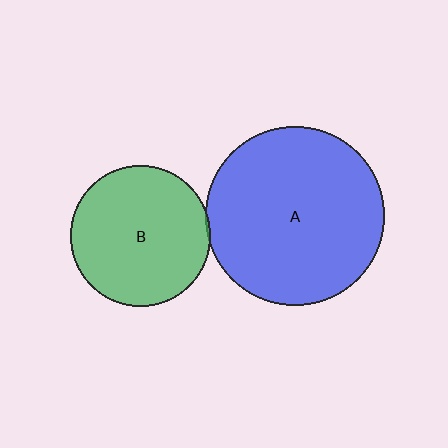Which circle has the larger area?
Circle A (blue).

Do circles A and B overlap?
Yes.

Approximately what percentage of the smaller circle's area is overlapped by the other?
Approximately 5%.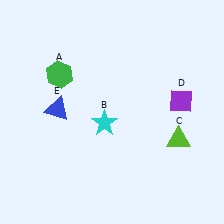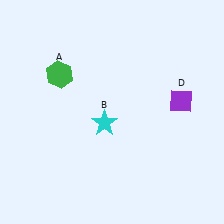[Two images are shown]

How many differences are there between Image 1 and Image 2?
There are 2 differences between the two images.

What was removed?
The blue triangle (E), the lime triangle (C) were removed in Image 2.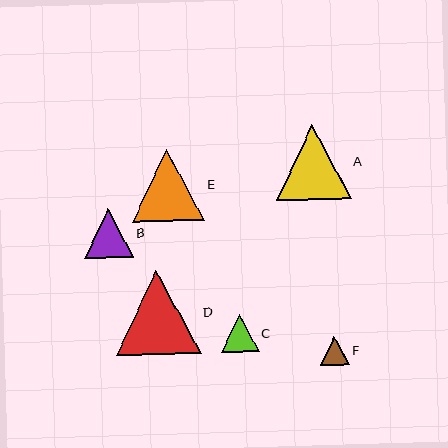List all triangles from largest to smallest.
From largest to smallest: D, A, E, B, C, F.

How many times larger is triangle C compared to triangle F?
Triangle C is approximately 1.3 times the size of triangle F.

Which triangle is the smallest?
Triangle F is the smallest with a size of approximately 29 pixels.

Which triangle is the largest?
Triangle D is the largest with a size of approximately 84 pixels.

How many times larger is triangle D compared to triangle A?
Triangle D is approximately 1.1 times the size of triangle A.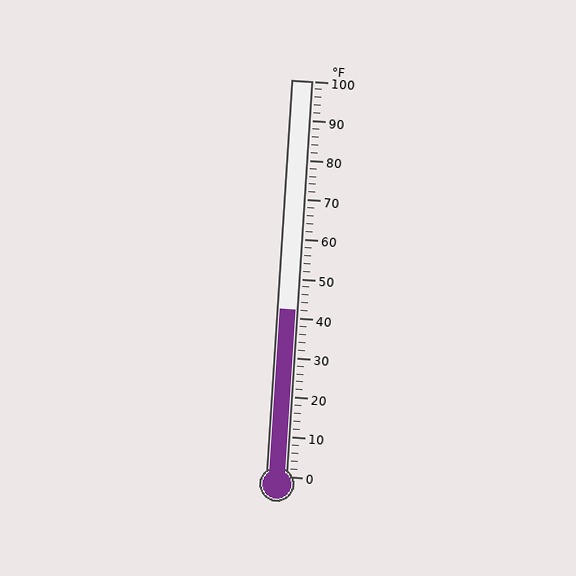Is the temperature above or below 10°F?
The temperature is above 10°F.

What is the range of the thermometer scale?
The thermometer scale ranges from 0°F to 100°F.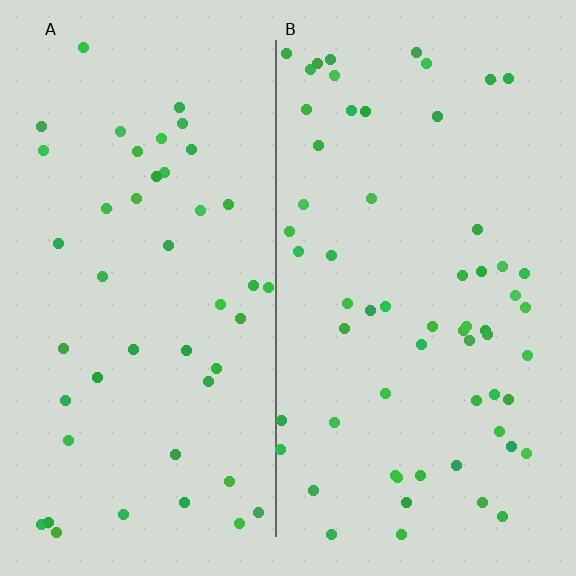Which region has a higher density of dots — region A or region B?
B (the right).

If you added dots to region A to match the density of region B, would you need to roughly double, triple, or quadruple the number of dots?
Approximately double.